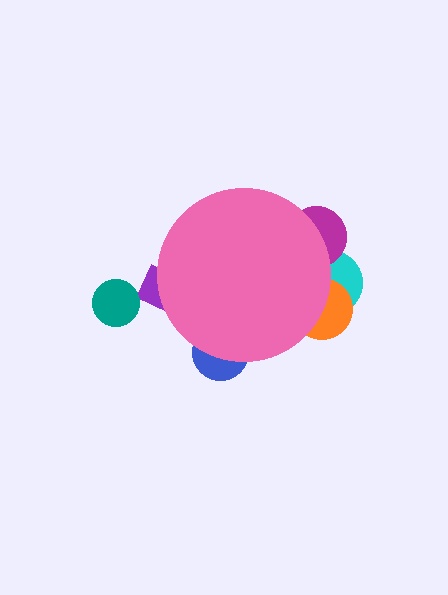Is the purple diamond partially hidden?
Yes, the purple diamond is partially hidden behind the pink circle.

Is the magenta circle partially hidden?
Yes, the magenta circle is partially hidden behind the pink circle.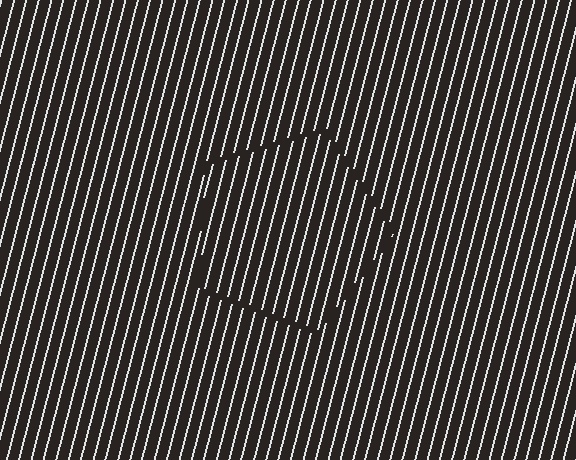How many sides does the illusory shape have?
5 sides — the line-ends trace a pentagon.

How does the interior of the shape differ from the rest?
The interior of the shape contains the same grating, shifted by half a period — the contour is defined by the phase discontinuity where line-ends from the inner and outer gratings abut.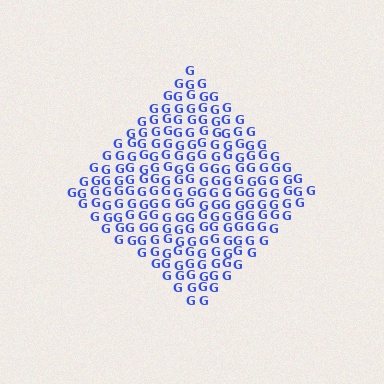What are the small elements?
The small elements are letter G's.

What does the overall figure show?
The overall figure shows a diamond.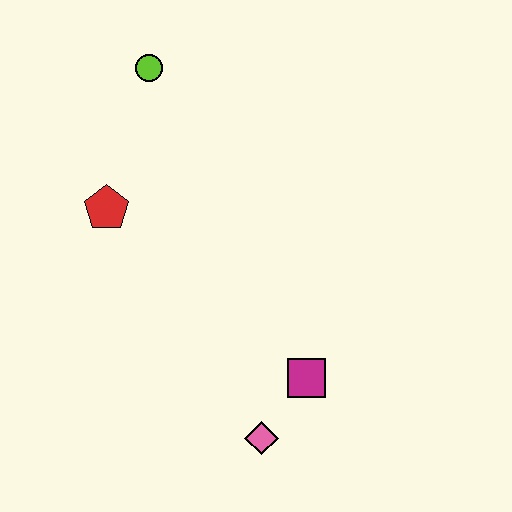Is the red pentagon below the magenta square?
No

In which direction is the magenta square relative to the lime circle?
The magenta square is below the lime circle.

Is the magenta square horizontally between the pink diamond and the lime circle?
No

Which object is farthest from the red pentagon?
The pink diamond is farthest from the red pentagon.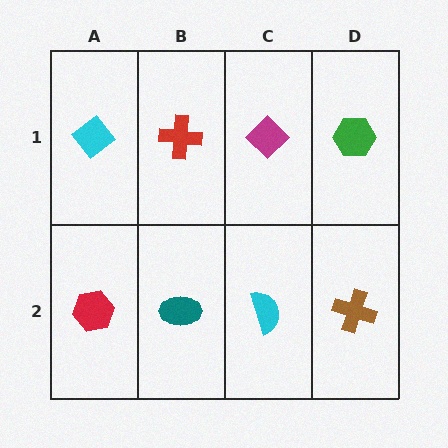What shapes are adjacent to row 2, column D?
A green hexagon (row 1, column D), a cyan semicircle (row 2, column C).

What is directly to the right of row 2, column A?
A teal ellipse.